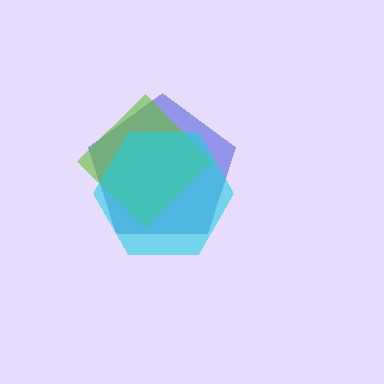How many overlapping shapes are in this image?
There are 3 overlapping shapes in the image.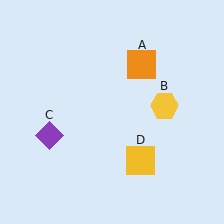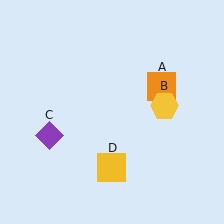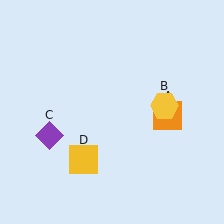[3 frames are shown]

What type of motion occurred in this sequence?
The orange square (object A), yellow square (object D) rotated clockwise around the center of the scene.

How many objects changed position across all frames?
2 objects changed position: orange square (object A), yellow square (object D).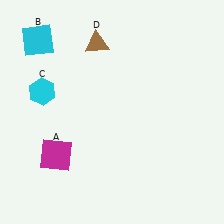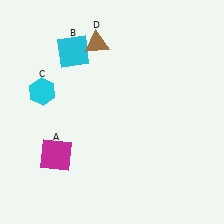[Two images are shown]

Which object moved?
The cyan square (B) moved right.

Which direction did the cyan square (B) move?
The cyan square (B) moved right.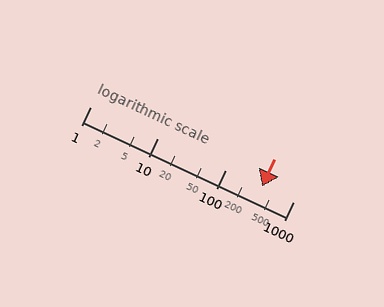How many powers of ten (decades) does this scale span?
The scale spans 3 decades, from 1 to 1000.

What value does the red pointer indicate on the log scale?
The pointer indicates approximately 340.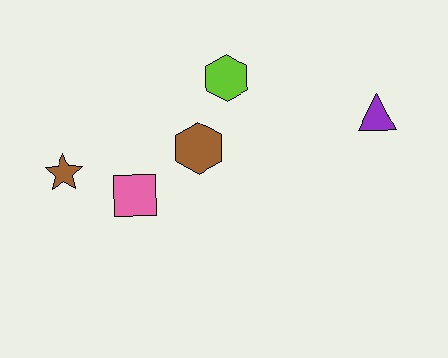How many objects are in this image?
There are 5 objects.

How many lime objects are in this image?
There is 1 lime object.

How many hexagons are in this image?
There are 2 hexagons.